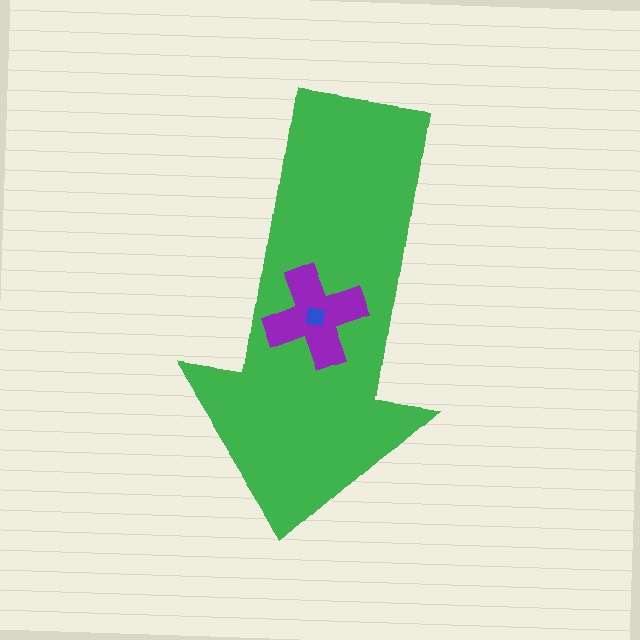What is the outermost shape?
The green arrow.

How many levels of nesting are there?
3.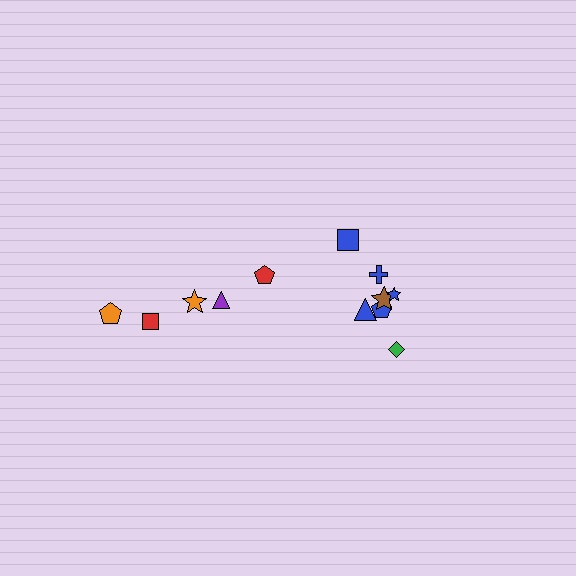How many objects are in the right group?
There are 7 objects.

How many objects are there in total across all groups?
There are 12 objects.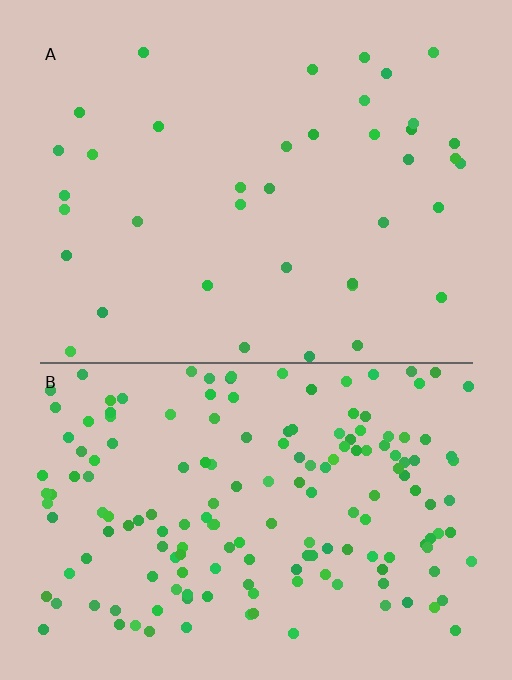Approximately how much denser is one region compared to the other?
Approximately 4.4× — region B over region A.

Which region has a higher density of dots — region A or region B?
B (the bottom).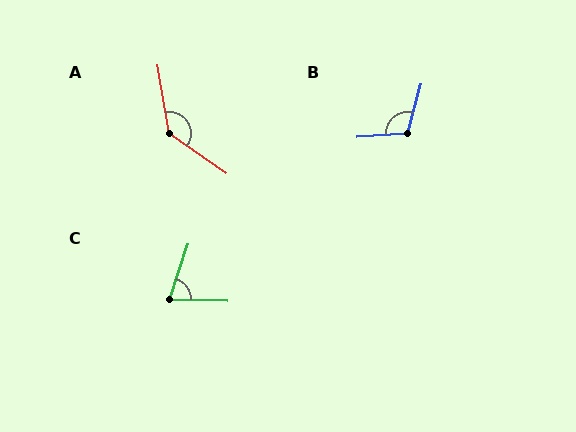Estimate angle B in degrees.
Approximately 109 degrees.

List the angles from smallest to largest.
C (73°), B (109°), A (134°).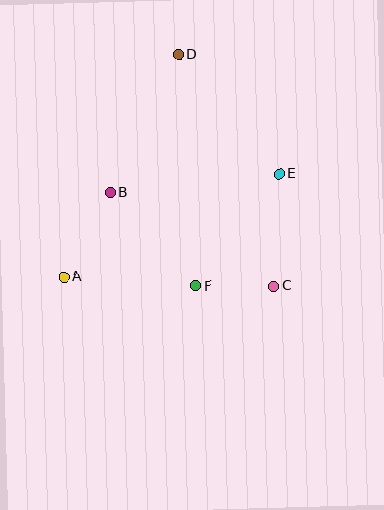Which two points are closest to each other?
Points C and F are closest to each other.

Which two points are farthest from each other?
Points C and D are farthest from each other.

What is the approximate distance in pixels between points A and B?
The distance between A and B is approximately 96 pixels.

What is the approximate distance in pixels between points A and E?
The distance between A and E is approximately 238 pixels.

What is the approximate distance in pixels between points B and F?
The distance between B and F is approximately 126 pixels.